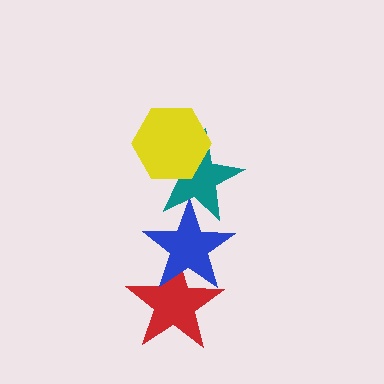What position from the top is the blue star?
The blue star is 3rd from the top.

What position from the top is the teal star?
The teal star is 2nd from the top.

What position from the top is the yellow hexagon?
The yellow hexagon is 1st from the top.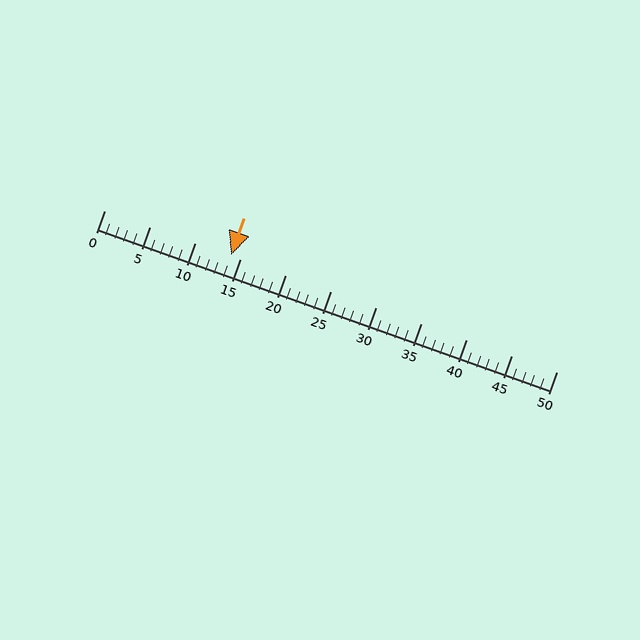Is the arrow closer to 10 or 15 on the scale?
The arrow is closer to 15.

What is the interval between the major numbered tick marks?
The major tick marks are spaced 5 units apart.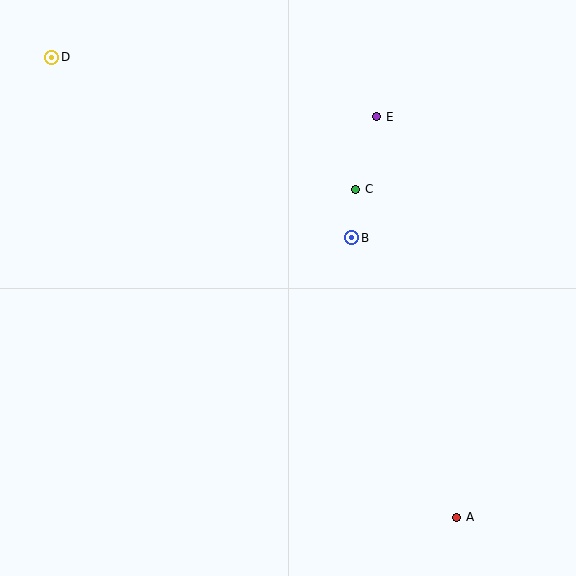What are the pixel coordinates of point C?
Point C is at (356, 189).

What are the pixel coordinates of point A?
Point A is at (457, 517).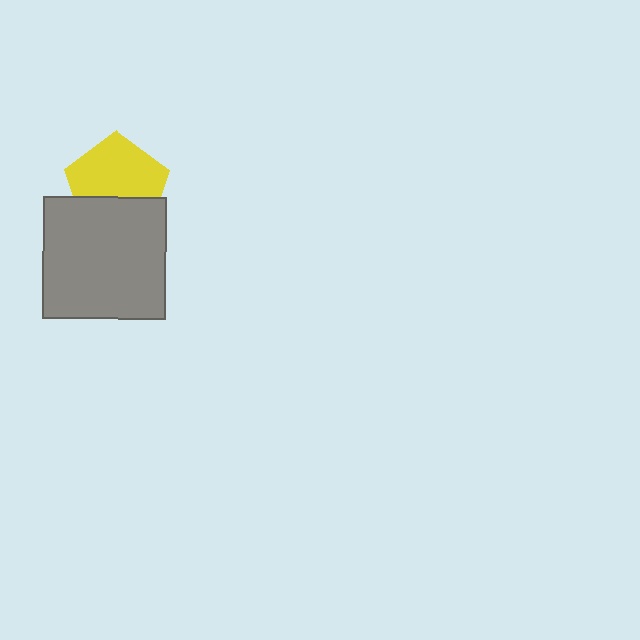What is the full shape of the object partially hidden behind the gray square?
The partially hidden object is a yellow pentagon.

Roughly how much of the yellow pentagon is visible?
About half of it is visible (roughly 62%).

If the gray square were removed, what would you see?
You would see the complete yellow pentagon.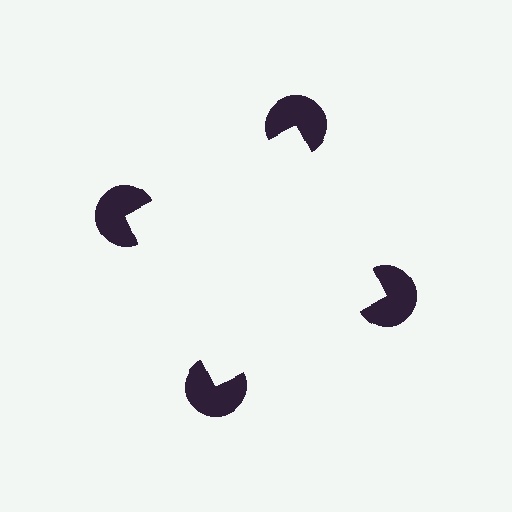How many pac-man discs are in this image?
There are 4 — one at each vertex of the illusory square.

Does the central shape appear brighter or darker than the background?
It typically appears slightly brighter than the background, even though no actual brightness change is drawn.